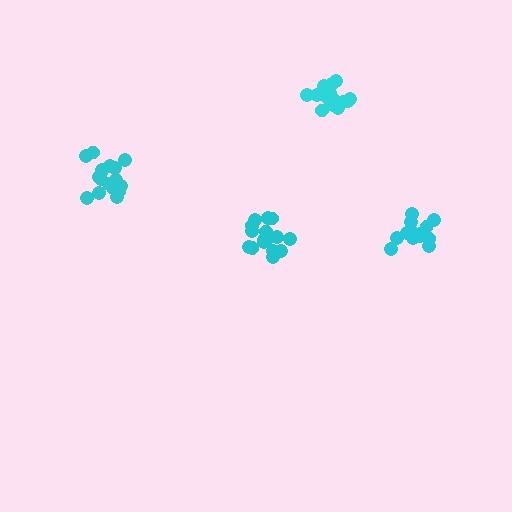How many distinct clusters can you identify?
There are 4 distinct clusters.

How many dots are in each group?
Group 1: 17 dots, Group 2: 15 dots, Group 3: 16 dots, Group 4: 16 dots (64 total).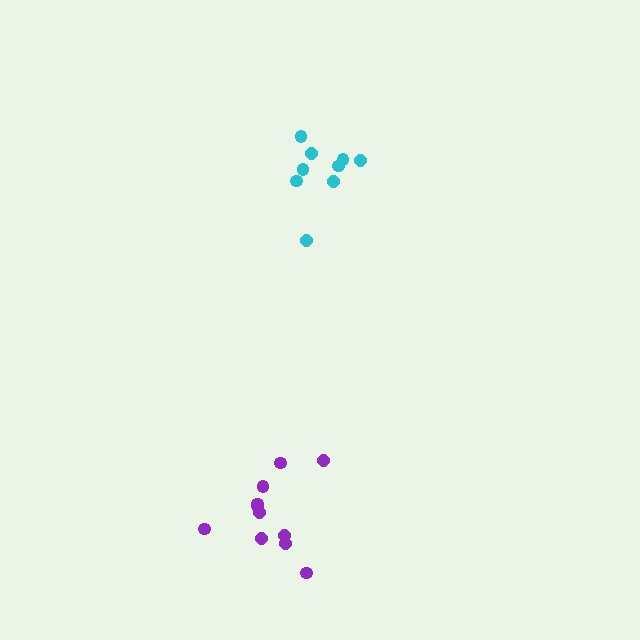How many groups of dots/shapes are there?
There are 2 groups.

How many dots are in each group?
Group 1: 9 dots, Group 2: 11 dots (20 total).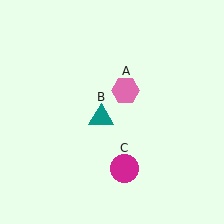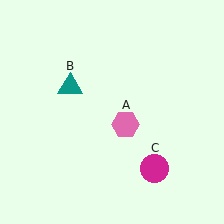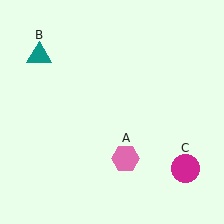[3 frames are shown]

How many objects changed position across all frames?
3 objects changed position: pink hexagon (object A), teal triangle (object B), magenta circle (object C).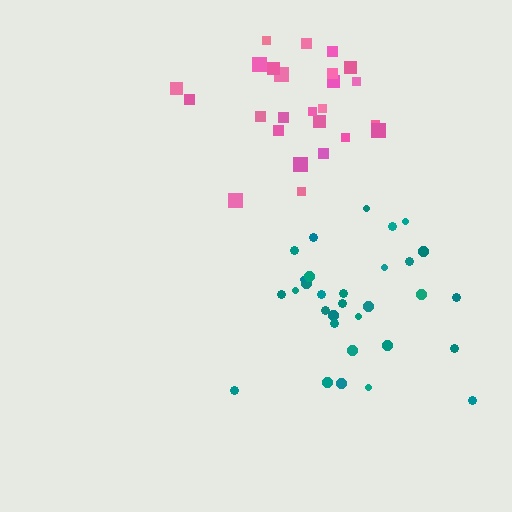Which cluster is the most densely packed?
Teal.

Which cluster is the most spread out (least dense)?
Pink.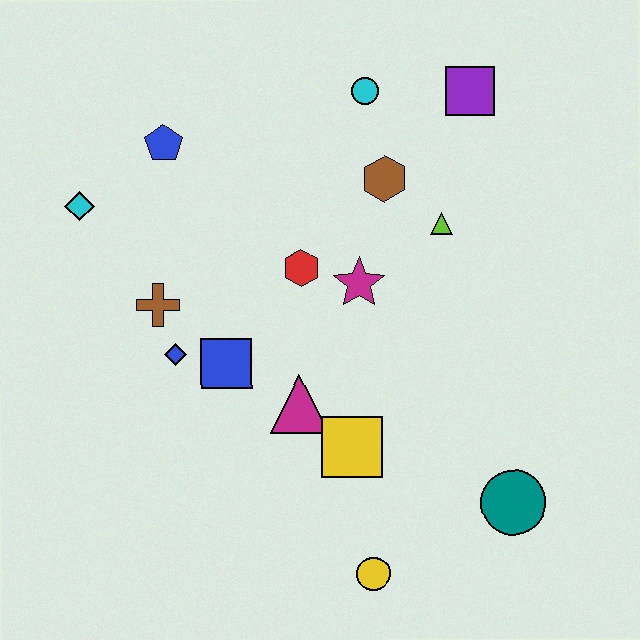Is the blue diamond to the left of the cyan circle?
Yes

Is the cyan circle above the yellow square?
Yes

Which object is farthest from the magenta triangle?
The purple square is farthest from the magenta triangle.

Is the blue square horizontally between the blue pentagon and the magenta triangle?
Yes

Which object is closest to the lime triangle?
The brown hexagon is closest to the lime triangle.